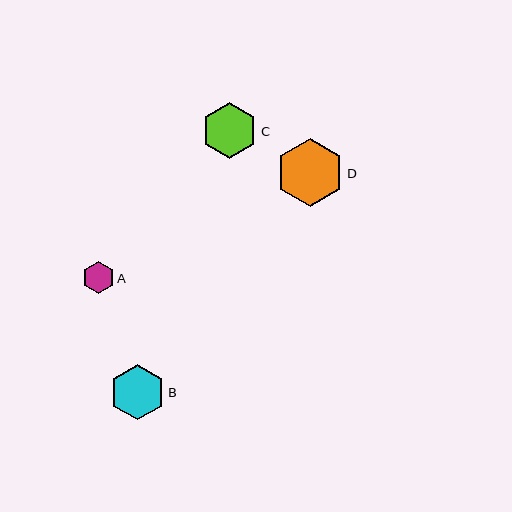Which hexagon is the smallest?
Hexagon A is the smallest with a size of approximately 32 pixels.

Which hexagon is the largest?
Hexagon D is the largest with a size of approximately 68 pixels.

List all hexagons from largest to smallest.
From largest to smallest: D, C, B, A.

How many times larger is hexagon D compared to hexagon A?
Hexagon D is approximately 2.1 times the size of hexagon A.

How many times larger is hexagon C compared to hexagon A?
Hexagon C is approximately 1.7 times the size of hexagon A.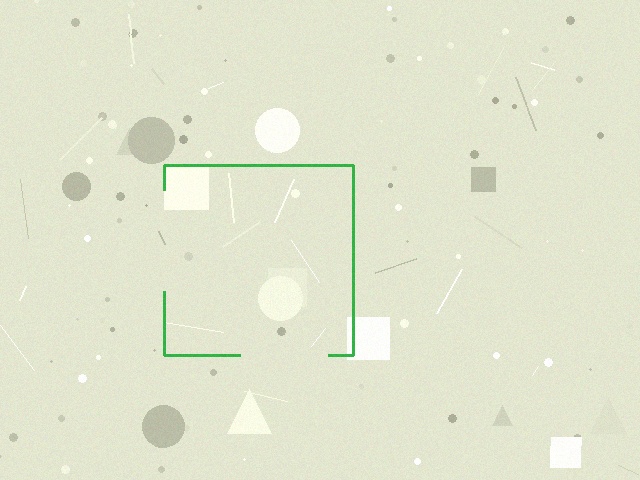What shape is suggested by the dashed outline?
The dashed outline suggests a square.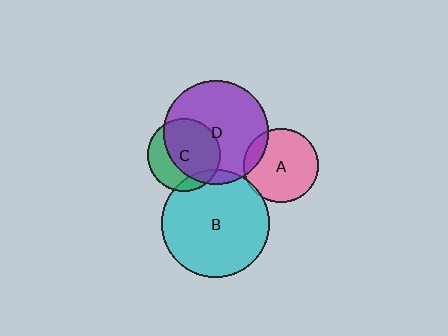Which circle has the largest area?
Circle B (cyan).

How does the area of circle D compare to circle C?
Approximately 2.0 times.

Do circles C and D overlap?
Yes.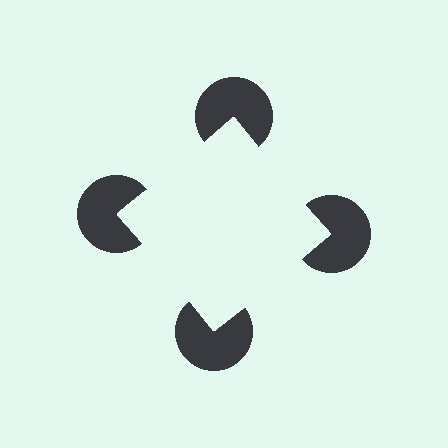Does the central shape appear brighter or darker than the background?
It typically appears slightly brighter than the background, even though no actual brightness change is drawn.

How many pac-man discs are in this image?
There are 4 — one at each vertex of the illusory square.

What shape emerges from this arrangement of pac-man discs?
An illusory square — its edges are inferred from the aligned wedge cuts in the pac-man discs, not physically drawn.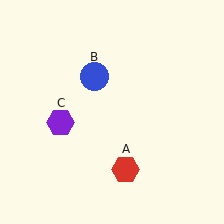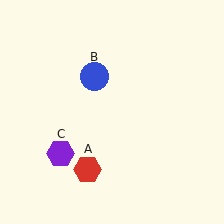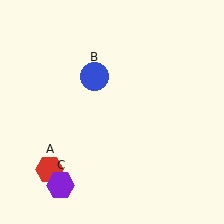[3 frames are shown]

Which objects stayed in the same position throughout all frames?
Blue circle (object B) remained stationary.